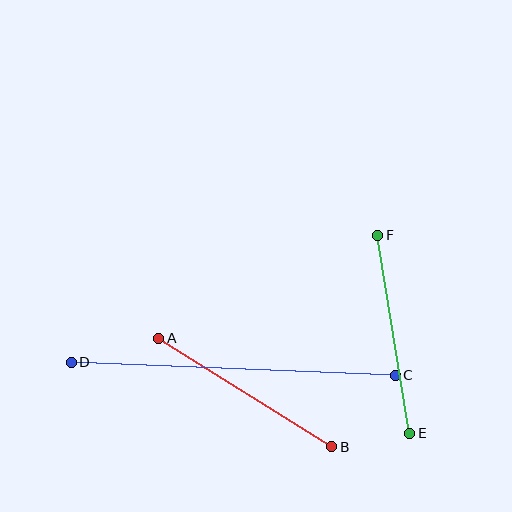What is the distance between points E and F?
The distance is approximately 200 pixels.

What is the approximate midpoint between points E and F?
The midpoint is at approximately (394, 334) pixels.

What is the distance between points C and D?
The distance is approximately 324 pixels.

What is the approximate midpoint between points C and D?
The midpoint is at approximately (233, 369) pixels.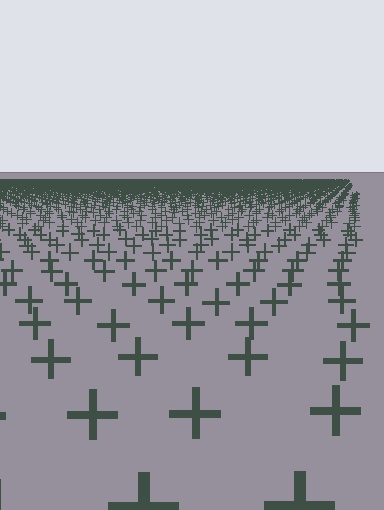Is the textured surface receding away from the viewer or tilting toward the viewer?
The surface is receding away from the viewer. Texture elements get smaller and denser toward the top.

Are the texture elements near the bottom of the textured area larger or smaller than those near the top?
Larger. Near the bottom, elements are closer to the viewer and appear at a bigger on-screen size.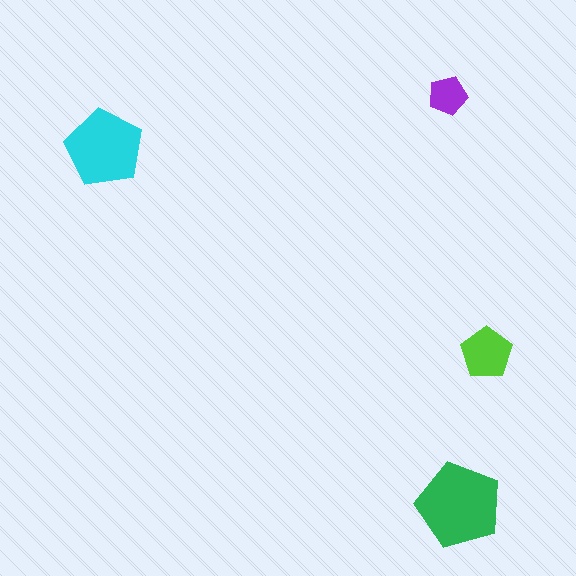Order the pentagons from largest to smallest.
the green one, the cyan one, the lime one, the purple one.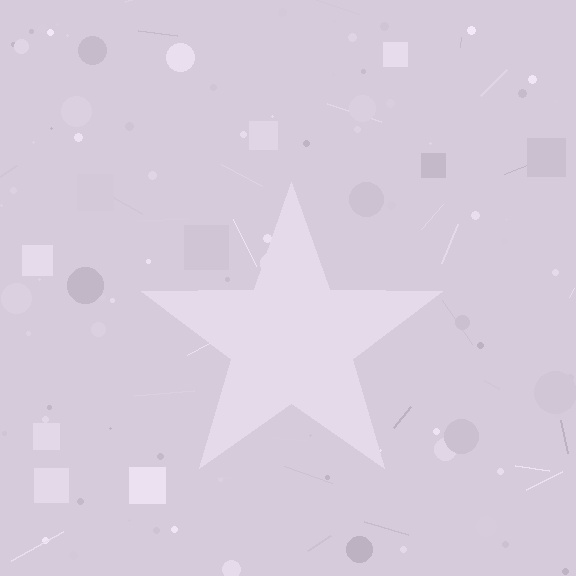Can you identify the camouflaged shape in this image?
The camouflaged shape is a star.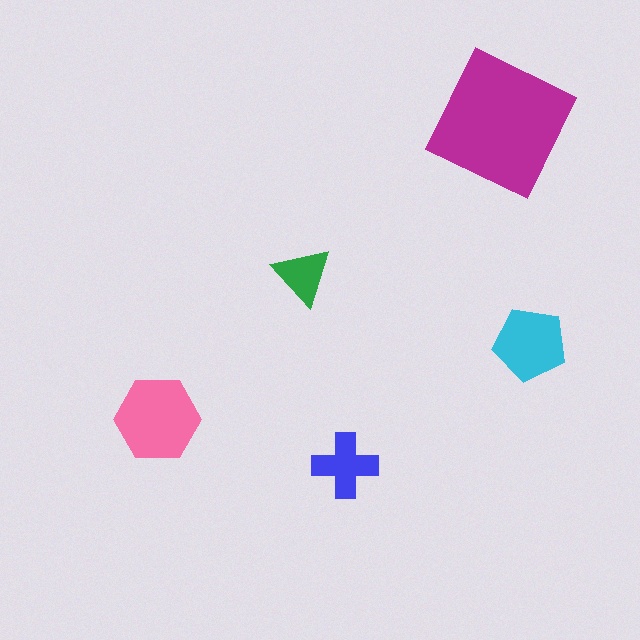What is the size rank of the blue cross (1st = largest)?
4th.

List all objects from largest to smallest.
The magenta square, the pink hexagon, the cyan pentagon, the blue cross, the green triangle.